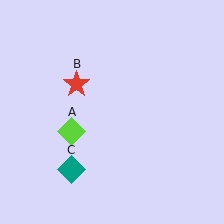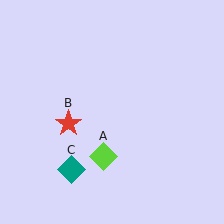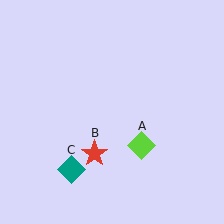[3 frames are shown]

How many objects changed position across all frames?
2 objects changed position: lime diamond (object A), red star (object B).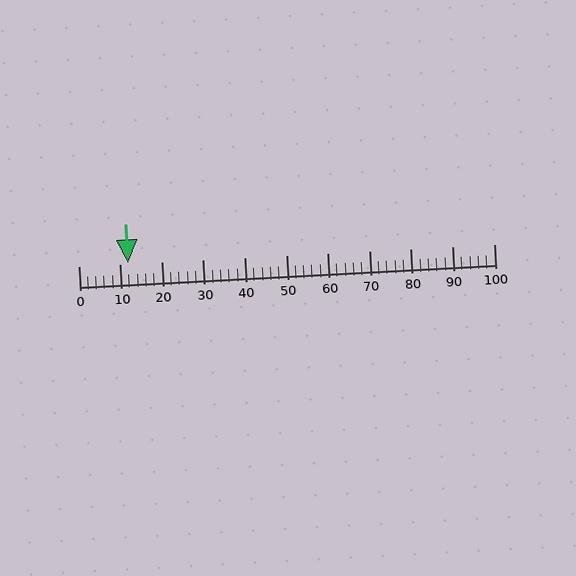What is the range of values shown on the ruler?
The ruler shows values from 0 to 100.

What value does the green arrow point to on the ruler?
The green arrow points to approximately 12.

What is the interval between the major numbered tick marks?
The major tick marks are spaced 10 units apart.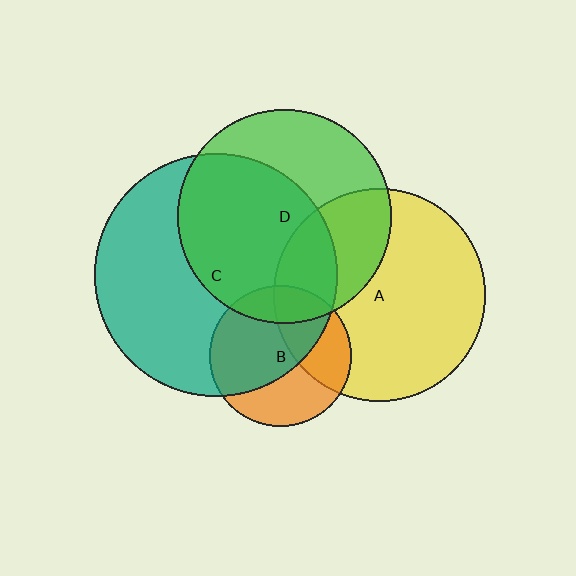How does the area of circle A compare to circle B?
Approximately 2.3 times.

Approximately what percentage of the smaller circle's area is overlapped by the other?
Approximately 60%.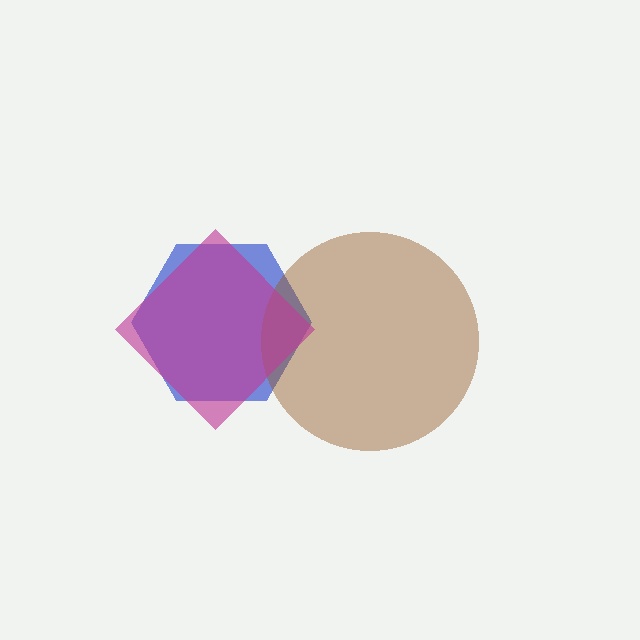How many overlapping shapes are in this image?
There are 3 overlapping shapes in the image.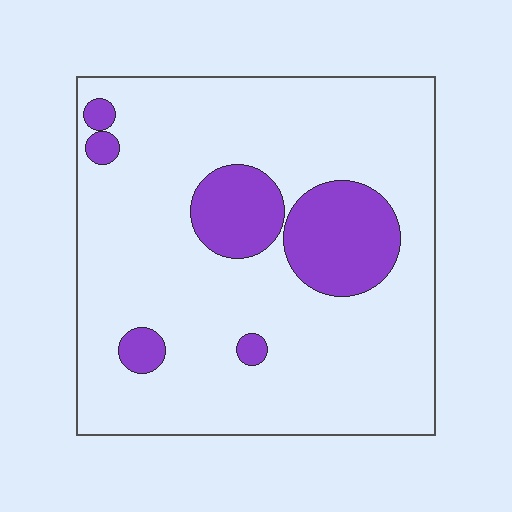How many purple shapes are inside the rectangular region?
6.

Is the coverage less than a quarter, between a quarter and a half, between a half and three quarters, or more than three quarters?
Less than a quarter.